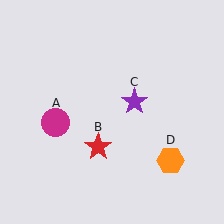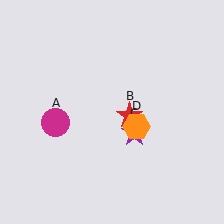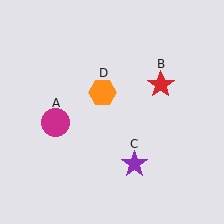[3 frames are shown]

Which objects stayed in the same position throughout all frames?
Magenta circle (object A) remained stationary.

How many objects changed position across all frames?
3 objects changed position: red star (object B), purple star (object C), orange hexagon (object D).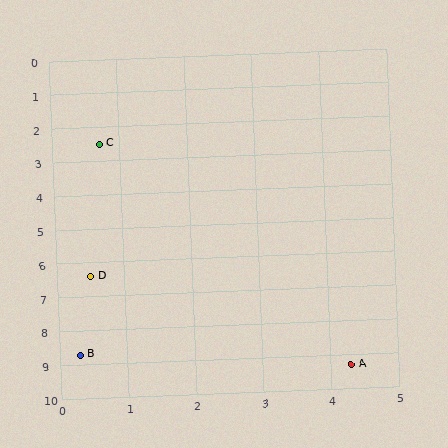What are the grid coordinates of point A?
Point A is at approximately (4.3, 9.3).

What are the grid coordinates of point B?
Point B is at approximately (0.3, 8.7).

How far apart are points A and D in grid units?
Points A and D are about 4.8 grid units apart.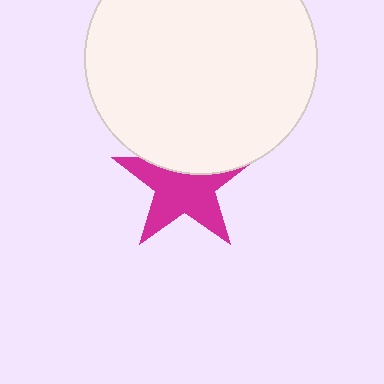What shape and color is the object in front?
The object in front is a white circle.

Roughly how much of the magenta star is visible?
Most of it is visible (roughly 65%).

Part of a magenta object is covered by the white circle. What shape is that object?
It is a star.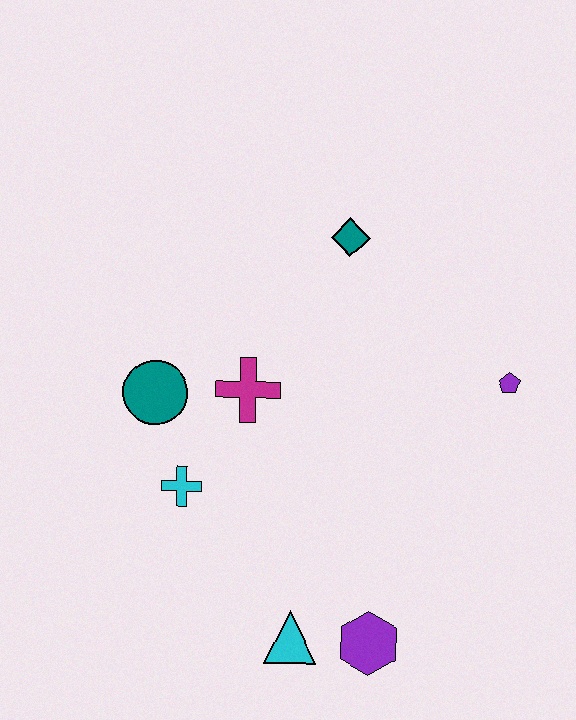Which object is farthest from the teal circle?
The purple pentagon is farthest from the teal circle.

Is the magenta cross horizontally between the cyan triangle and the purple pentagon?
No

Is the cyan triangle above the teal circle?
No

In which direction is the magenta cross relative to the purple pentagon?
The magenta cross is to the left of the purple pentagon.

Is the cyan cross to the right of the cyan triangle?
No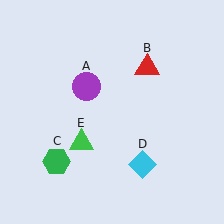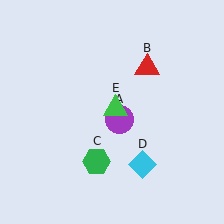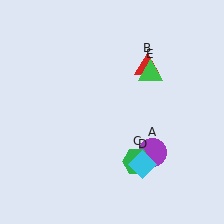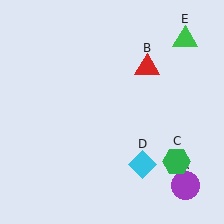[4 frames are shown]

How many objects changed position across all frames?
3 objects changed position: purple circle (object A), green hexagon (object C), green triangle (object E).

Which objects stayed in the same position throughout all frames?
Red triangle (object B) and cyan diamond (object D) remained stationary.